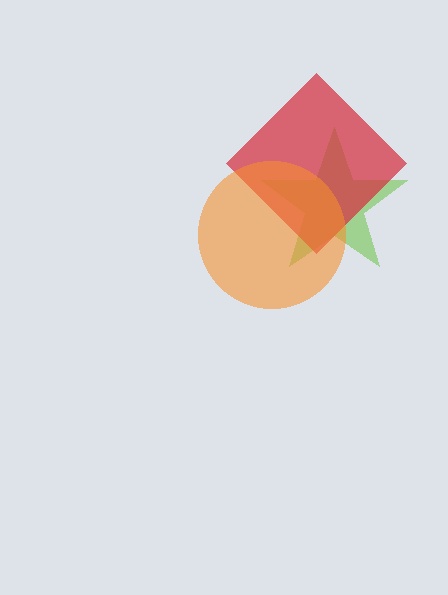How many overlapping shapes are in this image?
There are 3 overlapping shapes in the image.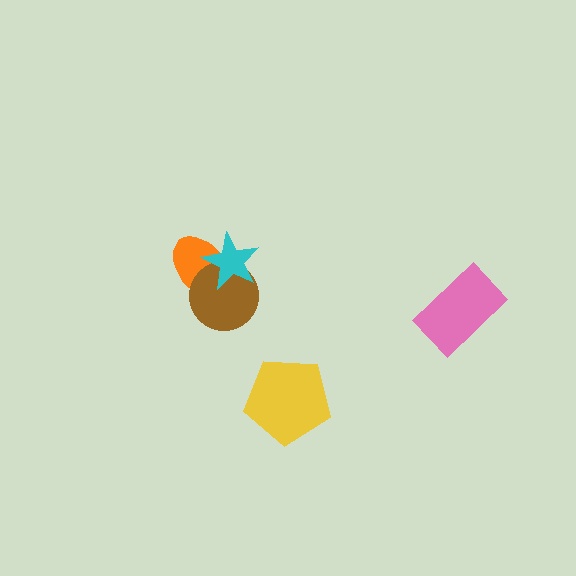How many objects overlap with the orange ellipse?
2 objects overlap with the orange ellipse.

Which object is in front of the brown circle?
The cyan star is in front of the brown circle.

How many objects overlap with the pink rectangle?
0 objects overlap with the pink rectangle.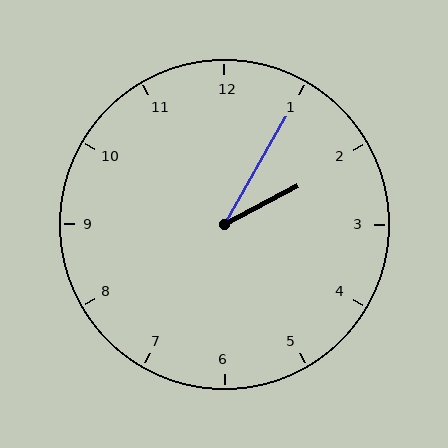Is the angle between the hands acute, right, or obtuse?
It is acute.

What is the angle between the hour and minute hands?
Approximately 32 degrees.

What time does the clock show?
2:05.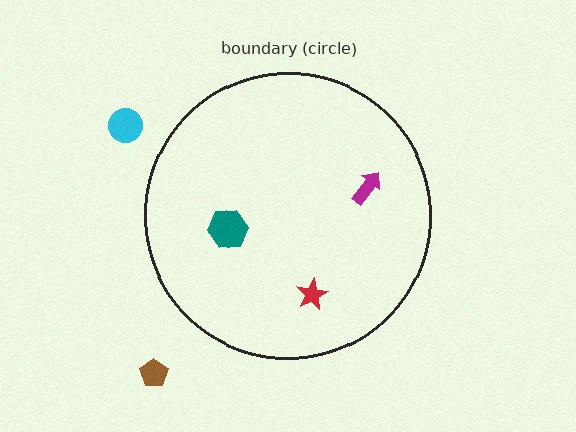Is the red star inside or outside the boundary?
Inside.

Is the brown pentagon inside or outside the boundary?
Outside.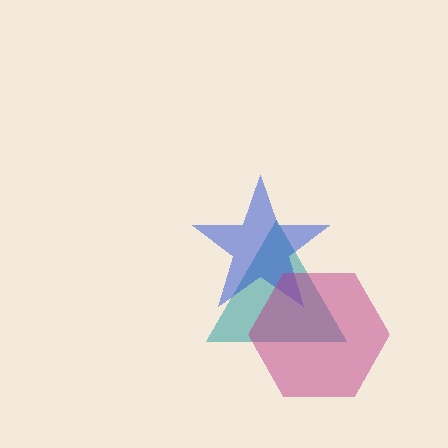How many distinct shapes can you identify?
There are 3 distinct shapes: a teal triangle, a blue star, a magenta hexagon.